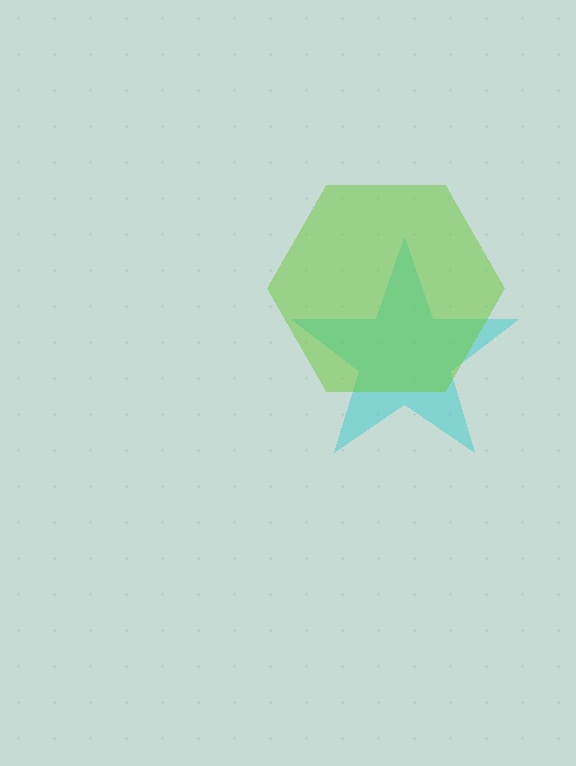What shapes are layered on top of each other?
The layered shapes are: a cyan star, a lime hexagon.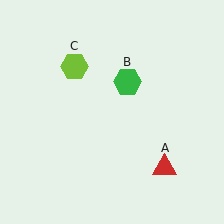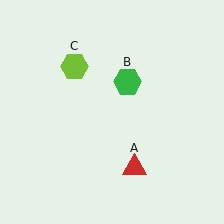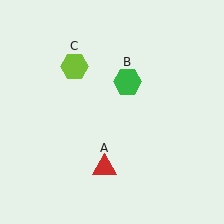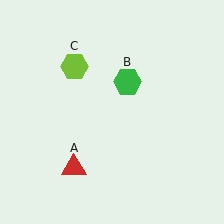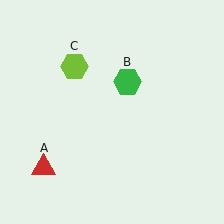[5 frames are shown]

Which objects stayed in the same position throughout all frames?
Green hexagon (object B) and lime hexagon (object C) remained stationary.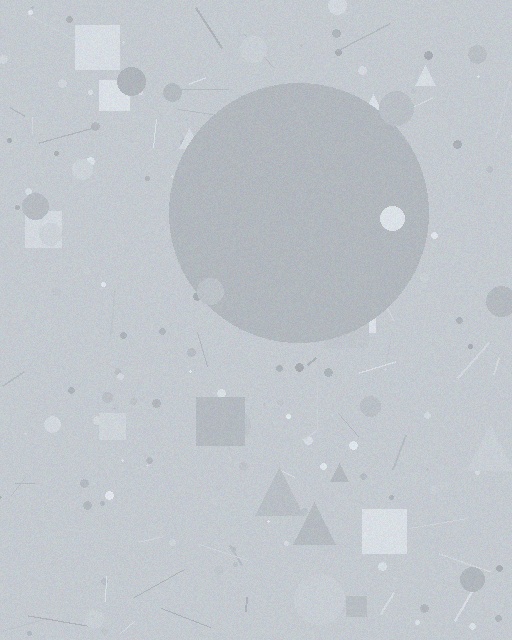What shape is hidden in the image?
A circle is hidden in the image.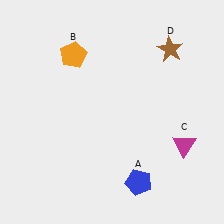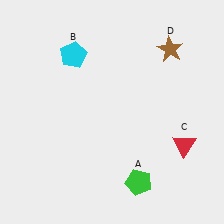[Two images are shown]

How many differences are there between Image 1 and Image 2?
There are 3 differences between the two images.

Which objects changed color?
A changed from blue to green. B changed from orange to cyan. C changed from magenta to red.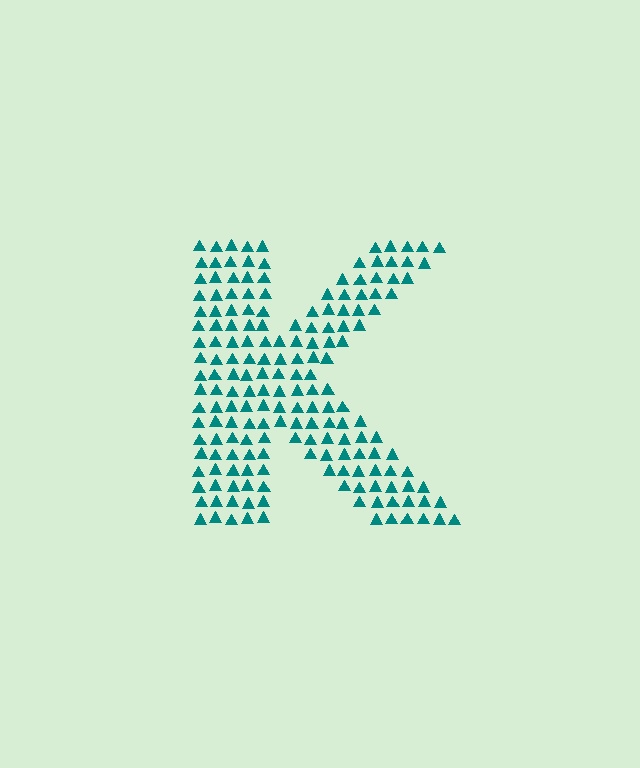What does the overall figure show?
The overall figure shows the letter K.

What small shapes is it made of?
It is made of small triangles.